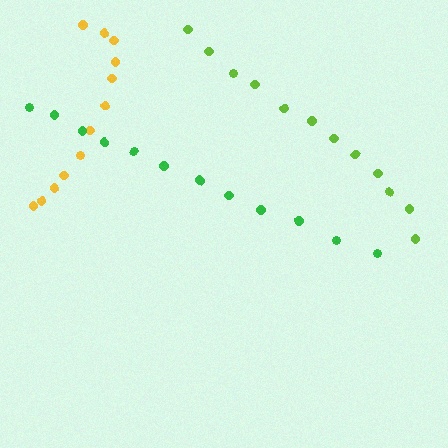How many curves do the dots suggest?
There are 3 distinct paths.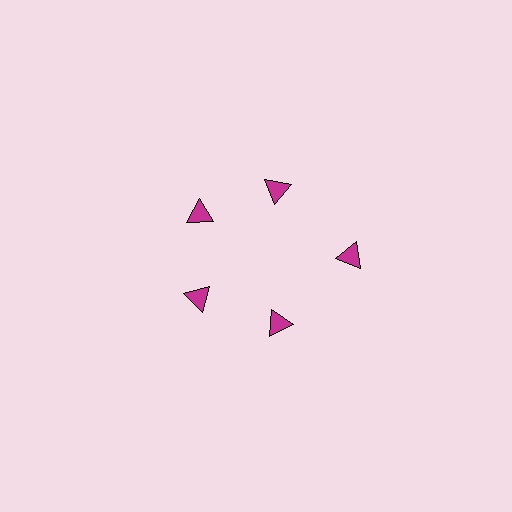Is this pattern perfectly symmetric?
No. The 5 magenta triangles are arranged in a ring, but one element near the 3 o'clock position is pushed outward from the center, breaking the 5-fold rotational symmetry.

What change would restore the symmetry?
The symmetry would be restored by moving it inward, back onto the ring so that all 5 triangles sit at equal angles and equal distance from the center.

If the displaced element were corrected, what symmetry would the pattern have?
It would have 5-fold rotational symmetry — the pattern would map onto itself every 72 degrees.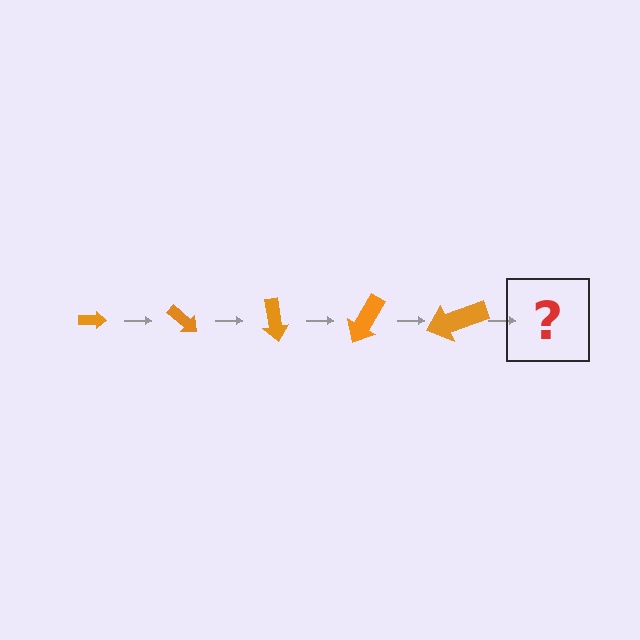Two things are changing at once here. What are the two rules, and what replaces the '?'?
The two rules are that the arrow grows larger each step and it rotates 40 degrees each step. The '?' should be an arrow, larger than the previous one and rotated 200 degrees from the start.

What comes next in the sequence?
The next element should be an arrow, larger than the previous one and rotated 200 degrees from the start.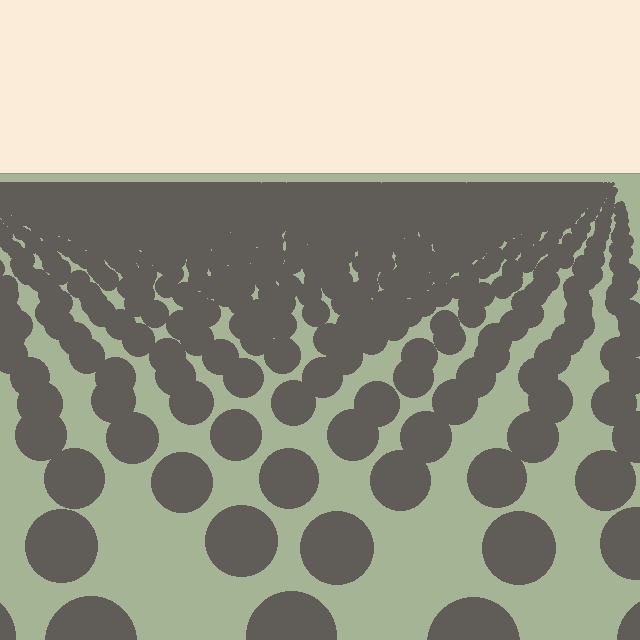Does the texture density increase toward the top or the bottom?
Density increases toward the top.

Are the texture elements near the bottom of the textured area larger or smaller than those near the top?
Larger. Near the bottom, elements are closer to the viewer and appear at a bigger on-screen size.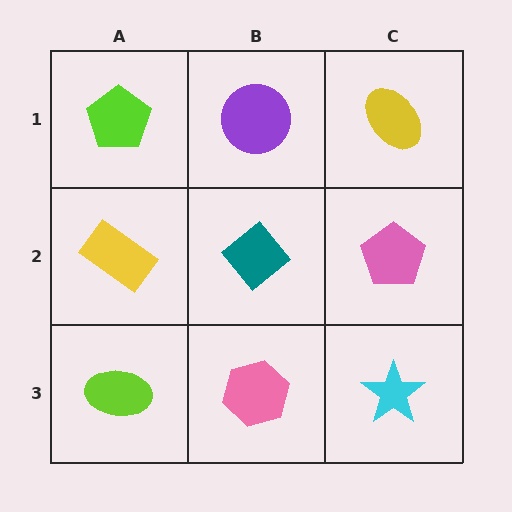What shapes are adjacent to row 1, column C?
A pink pentagon (row 2, column C), a purple circle (row 1, column B).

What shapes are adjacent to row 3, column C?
A pink pentagon (row 2, column C), a pink hexagon (row 3, column B).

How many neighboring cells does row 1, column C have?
2.